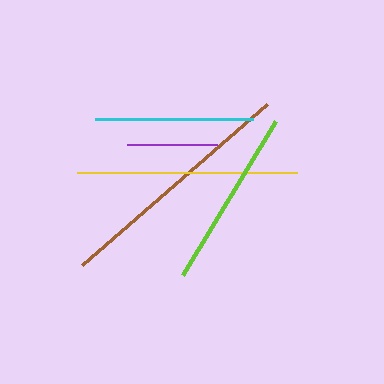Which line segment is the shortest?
The purple line is the shortest at approximately 90 pixels.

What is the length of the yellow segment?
The yellow segment is approximately 220 pixels long.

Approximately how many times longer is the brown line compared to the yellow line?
The brown line is approximately 1.1 times the length of the yellow line.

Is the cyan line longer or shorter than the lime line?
The lime line is longer than the cyan line.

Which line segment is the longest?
The brown line is the longest at approximately 246 pixels.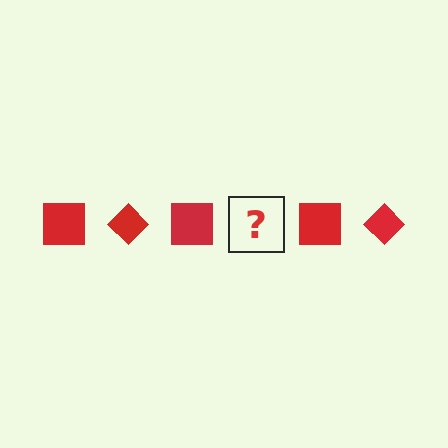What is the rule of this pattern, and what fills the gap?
The rule is that the pattern cycles through square, diamond shapes in red. The gap should be filled with a red diamond.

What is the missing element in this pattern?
The missing element is a red diamond.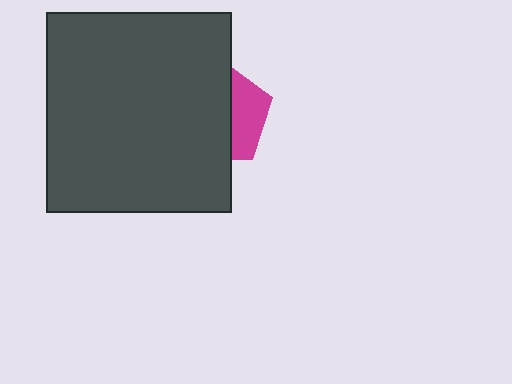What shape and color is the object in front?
The object in front is a dark gray rectangle.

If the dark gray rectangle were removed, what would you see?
You would see the complete magenta pentagon.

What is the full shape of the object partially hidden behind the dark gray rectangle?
The partially hidden object is a magenta pentagon.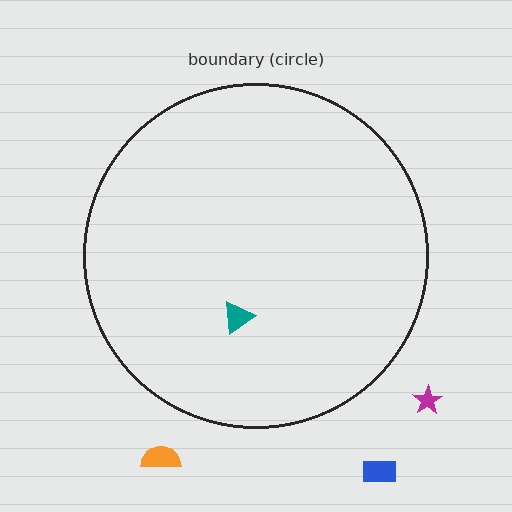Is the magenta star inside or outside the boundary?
Outside.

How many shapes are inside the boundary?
1 inside, 3 outside.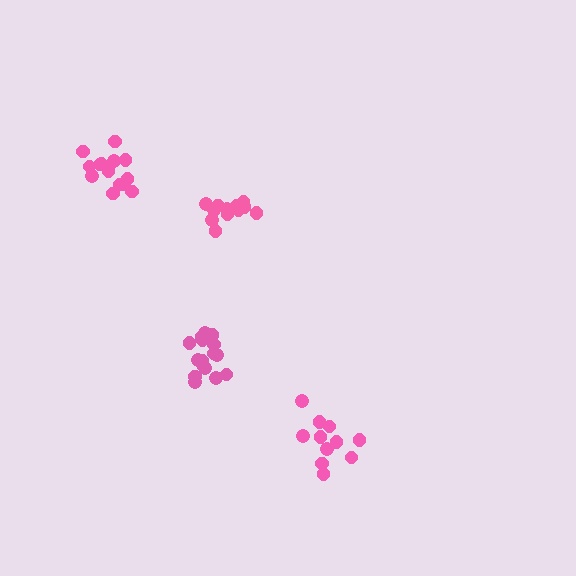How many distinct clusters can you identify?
There are 4 distinct clusters.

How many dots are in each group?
Group 1: 12 dots, Group 2: 14 dots, Group 3: 17 dots, Group 4: 11 dots (54 total).